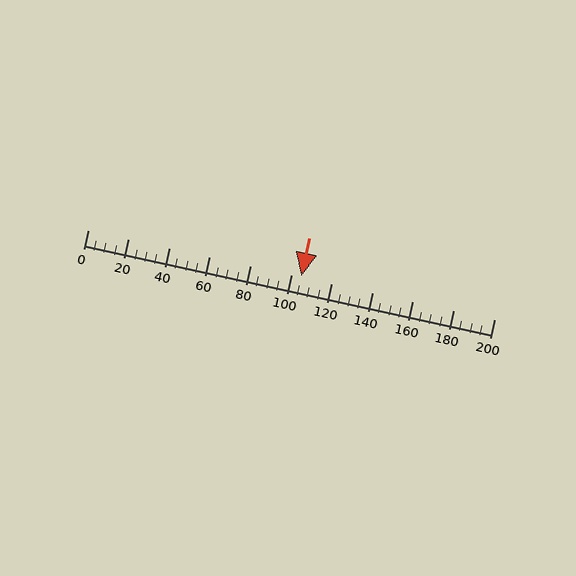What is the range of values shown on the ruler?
The ruler shows values from 0 to 200.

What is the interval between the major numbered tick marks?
The major tick marks are spaced 20 units apart.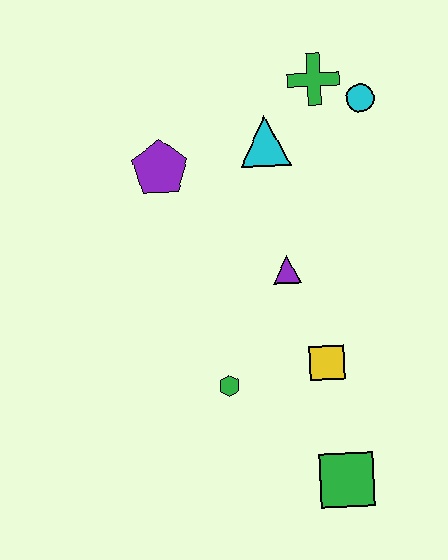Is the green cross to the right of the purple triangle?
Yes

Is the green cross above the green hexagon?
Yes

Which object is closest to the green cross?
The cyan circle is closest to the green cross.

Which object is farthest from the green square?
The green cross is farthest from the green square.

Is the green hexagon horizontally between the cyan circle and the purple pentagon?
Yes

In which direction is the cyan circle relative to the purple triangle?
The cyan circle is above the purple triangle.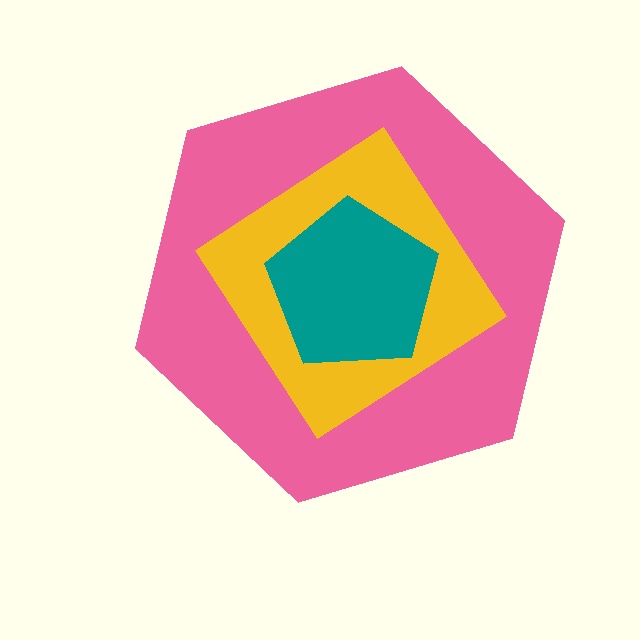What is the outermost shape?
The pink hexagon.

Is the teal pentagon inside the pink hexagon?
Yes.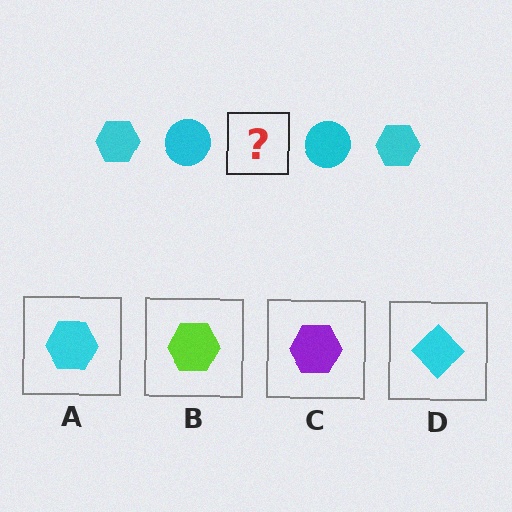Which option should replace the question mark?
Option A.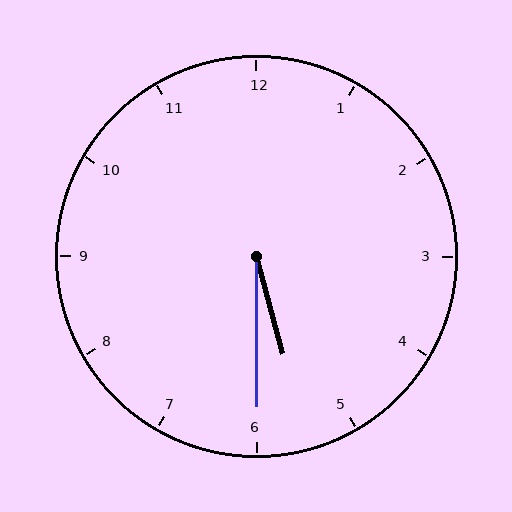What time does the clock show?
5:30.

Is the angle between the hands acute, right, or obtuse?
It is acute.